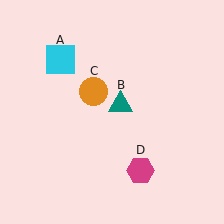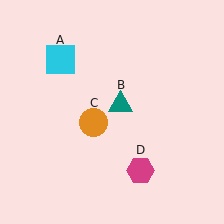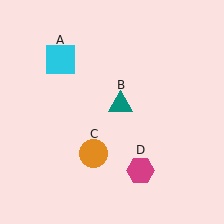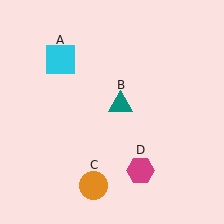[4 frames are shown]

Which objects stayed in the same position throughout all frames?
Cyan square (object A) and teal triangle (object B) and magenta hexagon (object D) remained stationary.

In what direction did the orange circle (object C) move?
The orange circle (object C) moved down.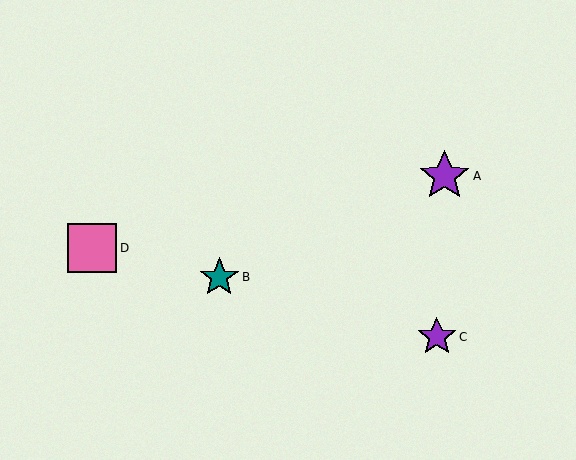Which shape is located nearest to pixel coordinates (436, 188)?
The purple star (labeled A) at (444, 176) is nearest to that location.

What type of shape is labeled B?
Shape B is a teal star.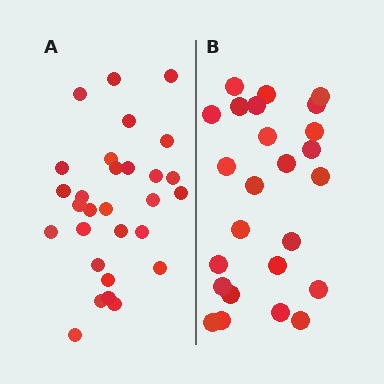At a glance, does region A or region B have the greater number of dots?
Region A (the left region) has more dots.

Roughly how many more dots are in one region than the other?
Region A has about 4 more dots than region B.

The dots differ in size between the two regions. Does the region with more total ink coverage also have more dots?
No. Region B has more total ink coverage because its dots are larger, but region A actually contains more individual dots. Total area can be misleading — the number of items is what matters here.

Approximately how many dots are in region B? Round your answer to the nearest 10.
About 20 dots. (The exact count is 25, which rounds to 20.)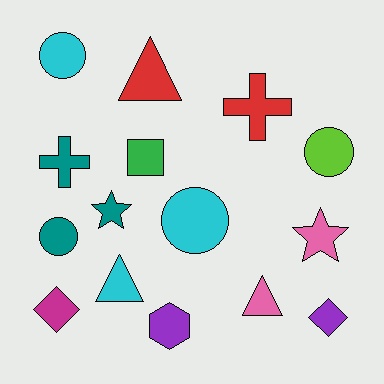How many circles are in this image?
There are 4 circles.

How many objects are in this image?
There are 15 objects.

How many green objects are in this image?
There is 1 green object.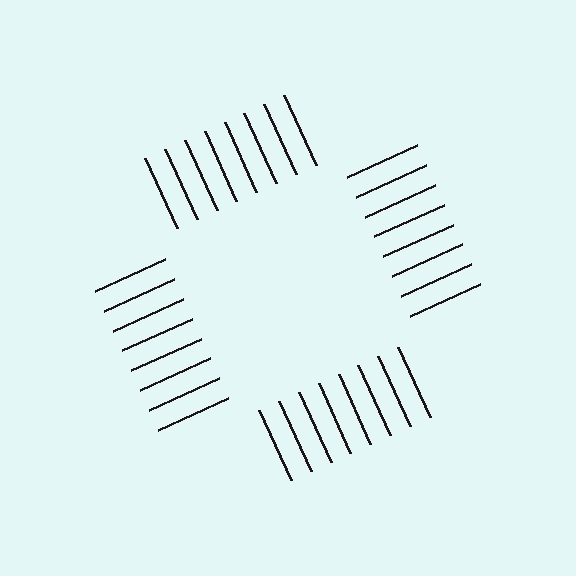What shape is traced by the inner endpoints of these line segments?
An illusory square — the line segments terminate on its edges but no continuous stroke is drawn.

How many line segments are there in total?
32 — 8 along each of the 4 edges.